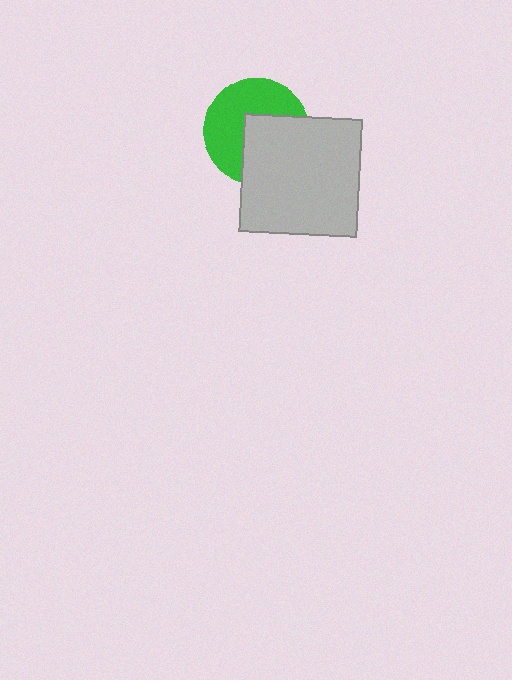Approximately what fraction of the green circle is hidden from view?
Roughly 46% of the green circle is hidden behind the light gray square.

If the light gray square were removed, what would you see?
You would see the complete green circle.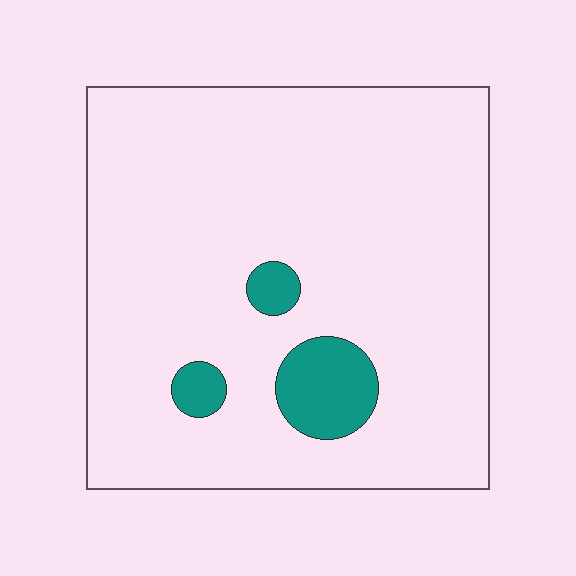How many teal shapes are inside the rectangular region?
3.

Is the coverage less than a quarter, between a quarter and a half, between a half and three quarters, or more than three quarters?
Less than a quarter.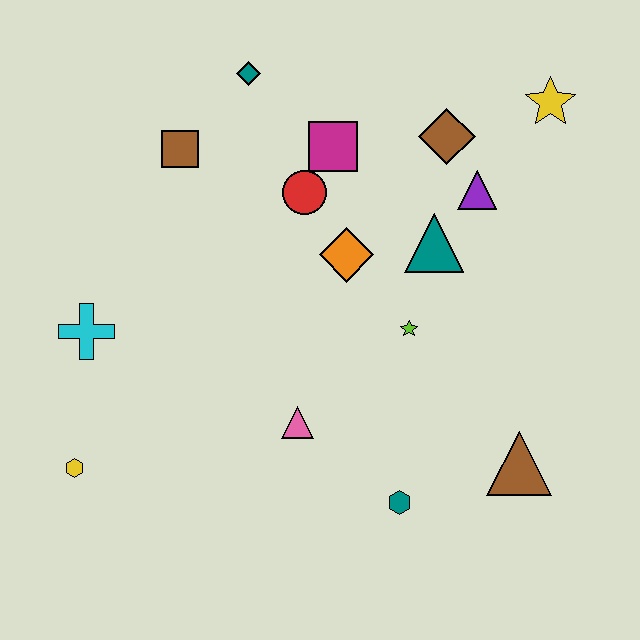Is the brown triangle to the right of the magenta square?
Yes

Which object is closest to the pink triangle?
The teal hexagon is closest to the pink triangle.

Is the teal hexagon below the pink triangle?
Yes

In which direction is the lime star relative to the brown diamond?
The lime star is below the brown diamond.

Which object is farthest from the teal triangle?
The yellow hexagon is farthest from the teal triangle.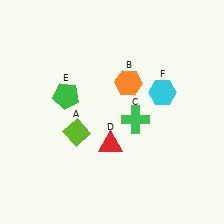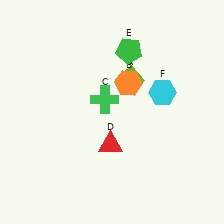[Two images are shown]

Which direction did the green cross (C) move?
The green cross (C) moved left.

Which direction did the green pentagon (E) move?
The green pentagon (E) moved right.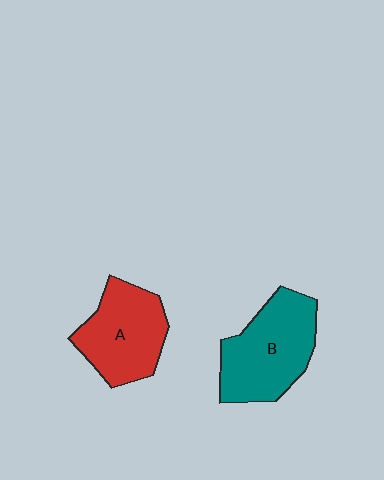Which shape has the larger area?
Shape B (teal).